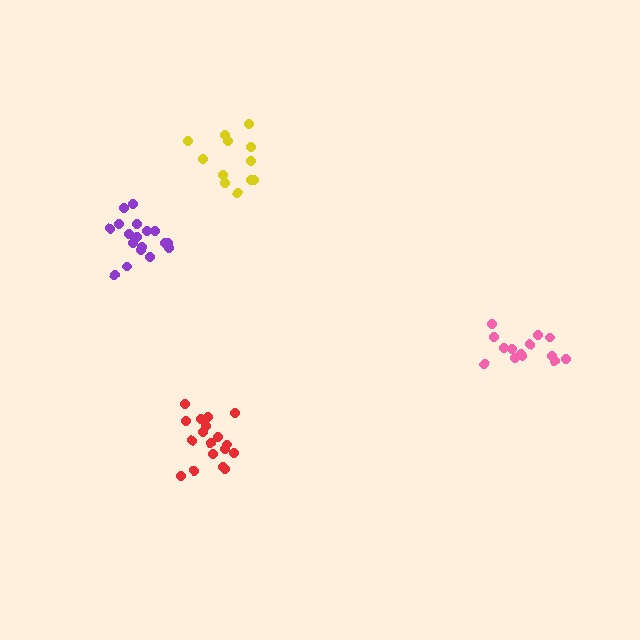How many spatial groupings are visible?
There are 4 spatial groupings.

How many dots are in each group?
Group 1: 18 dots, Group 2: 12 dots, Group 3: 14 dots, Group 4: 18 dots (62 total).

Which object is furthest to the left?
The purple cluster is leftmost.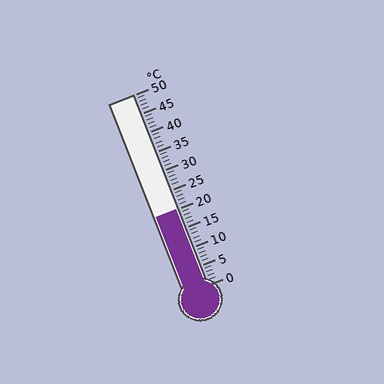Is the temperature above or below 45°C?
The temperature is below 45°C.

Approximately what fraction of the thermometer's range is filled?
The thermometer is filled to approximately 40% of its range.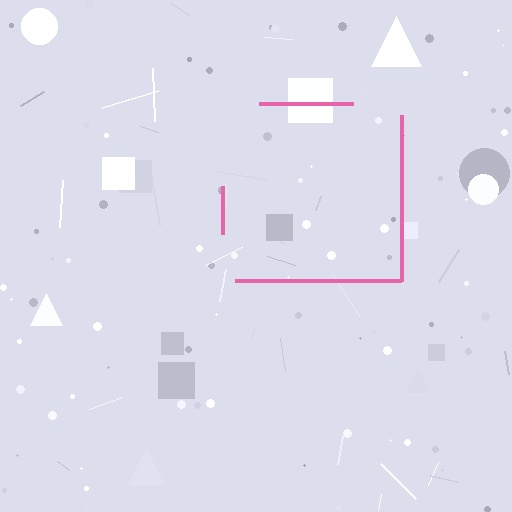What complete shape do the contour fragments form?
The contour fragments form a square.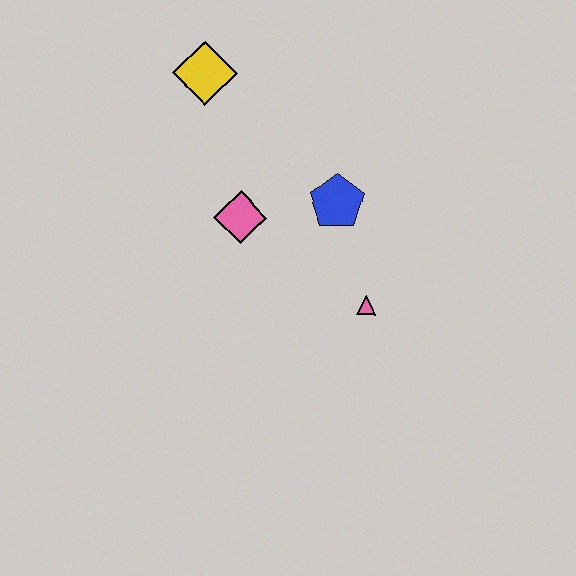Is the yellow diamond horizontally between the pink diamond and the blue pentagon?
No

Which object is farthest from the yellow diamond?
The pink triangle is farthest from the yellow diamond.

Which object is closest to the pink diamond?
The blue pentagon is closest to the pink diamond.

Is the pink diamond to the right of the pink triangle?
No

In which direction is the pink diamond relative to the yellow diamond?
The pink diamond is below the yellow diamond.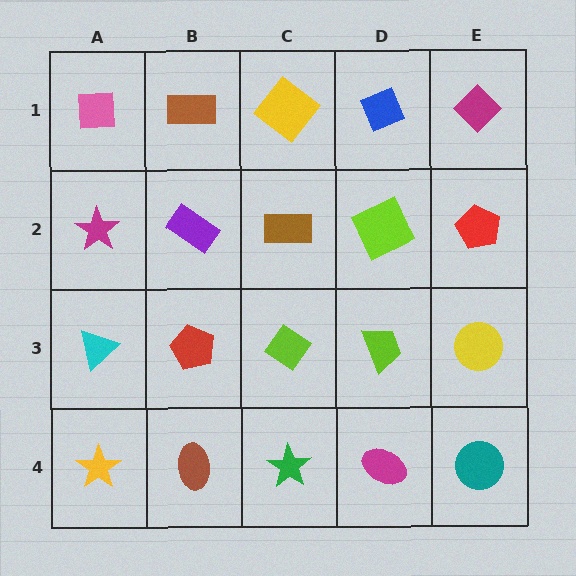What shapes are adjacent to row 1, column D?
A lime square (row 2, column D), a yellow diamond (row 1, column C), a magenta diamond (row 1, column E).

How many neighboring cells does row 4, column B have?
3.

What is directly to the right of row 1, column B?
A yellow diamond.